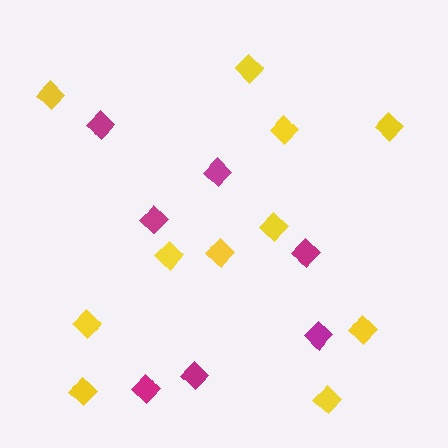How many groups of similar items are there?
There are 2 groups: one group of magenta diamonds (7) and one group of yellow diamonds (11).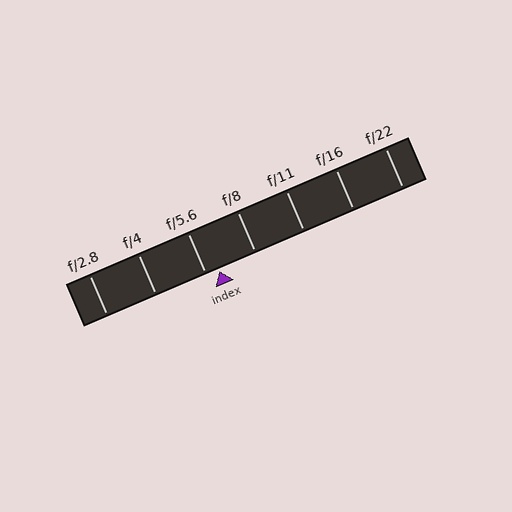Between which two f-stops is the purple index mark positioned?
The index mark is between f/5.6 and f/8.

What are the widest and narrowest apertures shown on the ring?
The widest aperture shown is f/2.8 and the narrowest is f/22.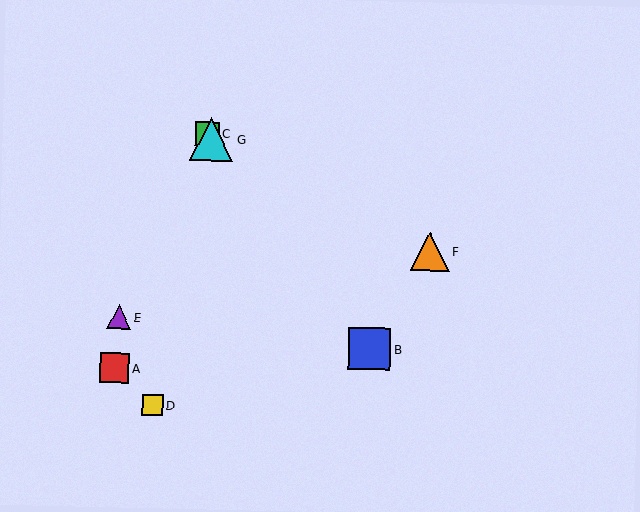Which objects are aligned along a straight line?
Objects B, C, G are aligned along a straight line.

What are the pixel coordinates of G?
Object G is at (211, 140).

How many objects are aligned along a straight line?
3 objects (B, C, G) are aligned along a straight line.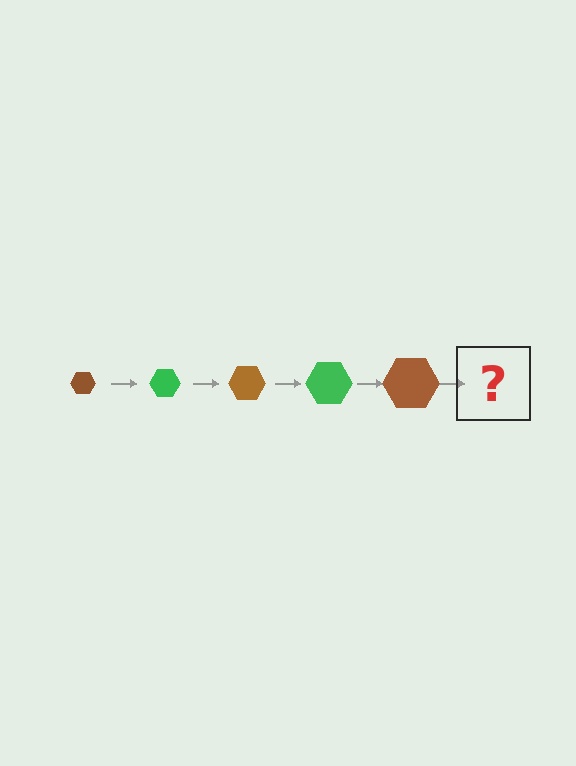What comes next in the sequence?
The next element should be a green hexagon, larger than the previous one.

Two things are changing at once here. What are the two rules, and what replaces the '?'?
The two rules are that the hexagon grows larger each step and the color cycles through brown and green. The '?' should be a green hexagon, larger than the previous one.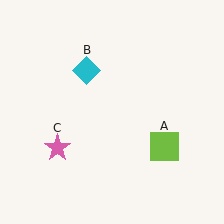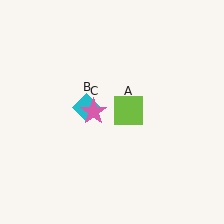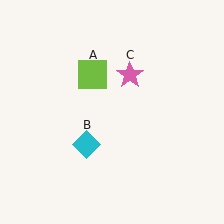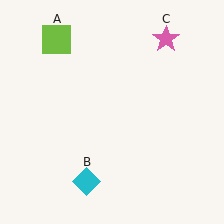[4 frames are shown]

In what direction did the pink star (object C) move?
The pink star (object C) moved up and to the right.